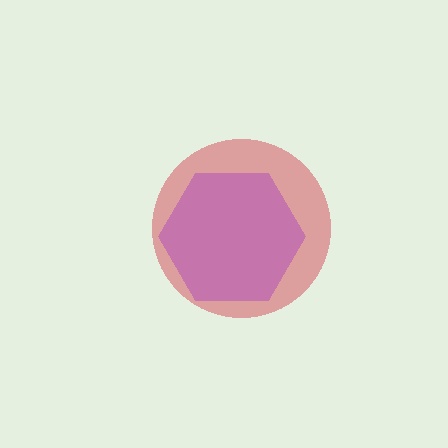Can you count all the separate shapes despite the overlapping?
Yes, there are 2 separate shapes.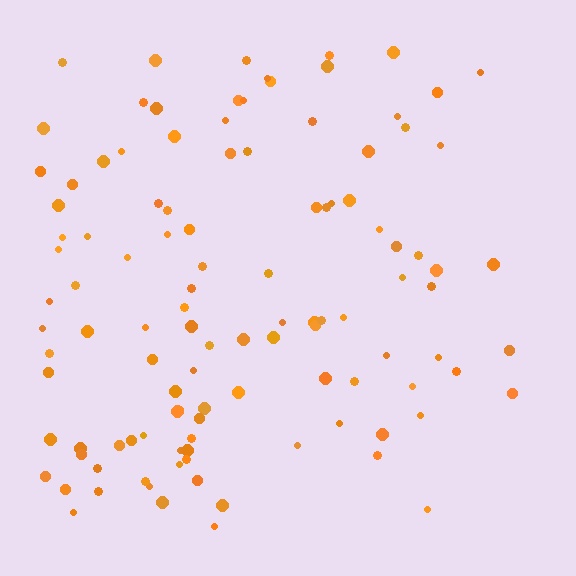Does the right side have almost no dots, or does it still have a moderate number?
Still a moderate number, just noticeably fewer than the left.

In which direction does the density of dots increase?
From right to left, with the left side densest.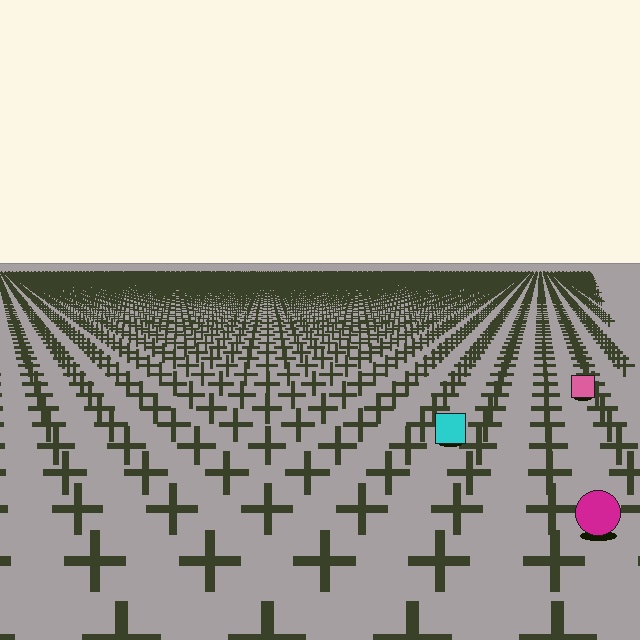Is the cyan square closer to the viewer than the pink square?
Yes. The cyan square is closer — you can tell from the texture gradient: the ground texture is coarser near it.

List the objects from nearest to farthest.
From nearest to farthest: the magenta circle, the cyan square, the pink square.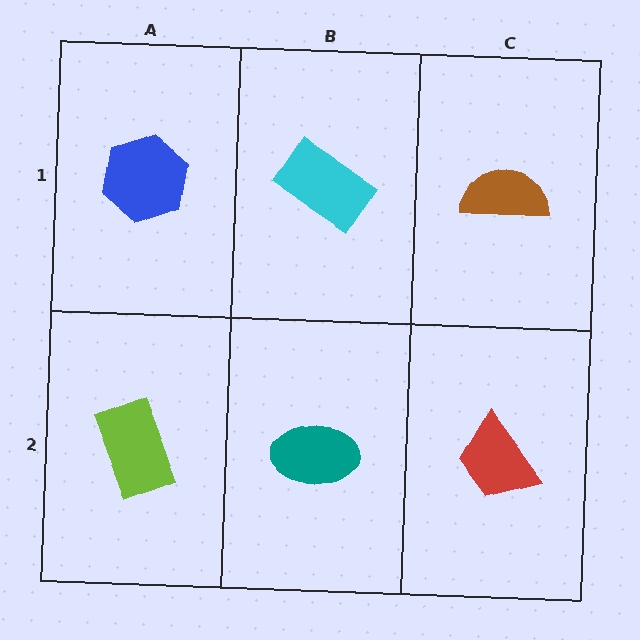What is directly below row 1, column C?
A red trapezoid.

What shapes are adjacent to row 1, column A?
A lime rectangle (row 2, column A), a cyan rectangle (row 1, column B).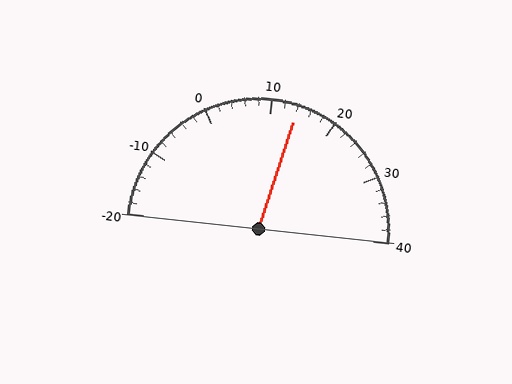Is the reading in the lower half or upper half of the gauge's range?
The reading is in the upper half of the range (-20 to 40).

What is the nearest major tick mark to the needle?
The nearest major tick mark is 10.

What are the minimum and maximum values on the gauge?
The gauge ranges from -20 to 40.